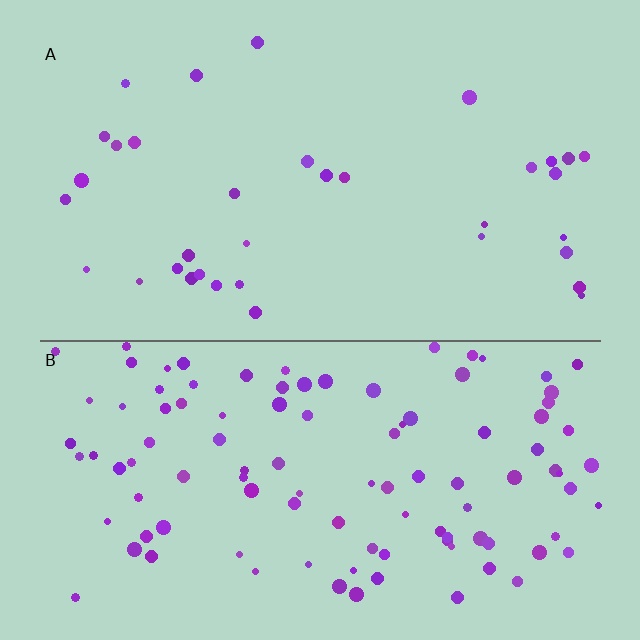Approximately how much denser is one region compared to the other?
Approximately 3.1× — region B over region A.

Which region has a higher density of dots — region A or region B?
B (the bottom).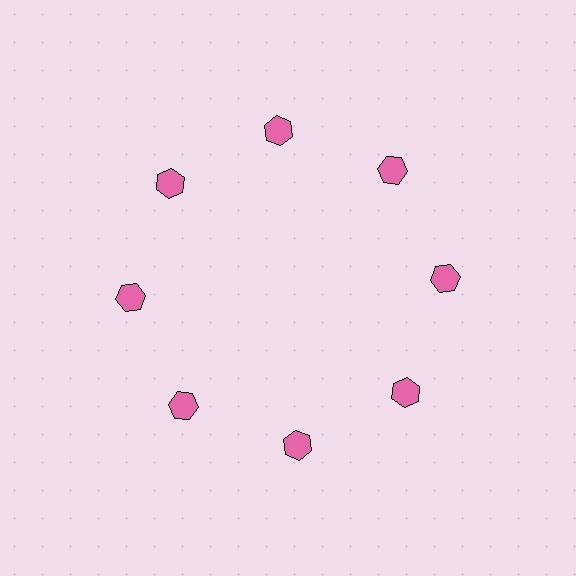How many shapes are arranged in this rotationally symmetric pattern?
There are 8 shapes, arranged in 8 groups of 1.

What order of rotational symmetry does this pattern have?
This pattern has 8-fold rotational symmetry.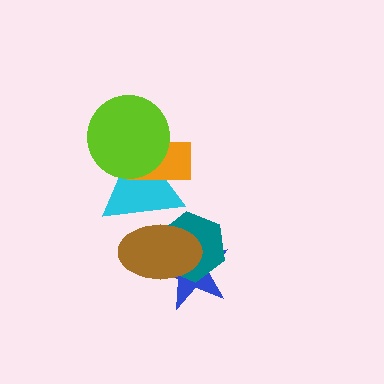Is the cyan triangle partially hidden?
Yes, it is partially covered by another shape.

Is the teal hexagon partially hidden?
Yes, it is partially covered by another shape.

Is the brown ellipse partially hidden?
No, no other shape covers it.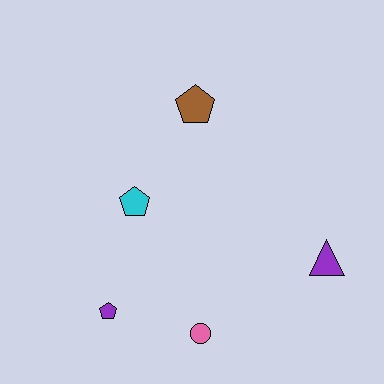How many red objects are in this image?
There are no red objects.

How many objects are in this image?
There are 5 objects.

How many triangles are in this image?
There is 1 triangle.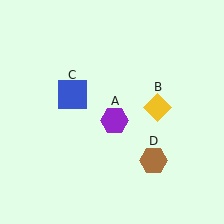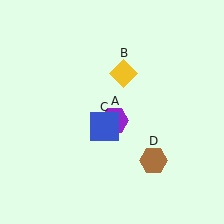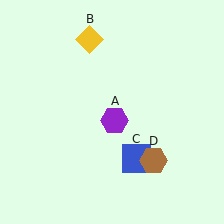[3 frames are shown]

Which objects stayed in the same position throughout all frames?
Purple hexagon (object A) and brown hexagon (object D) remained stationary.